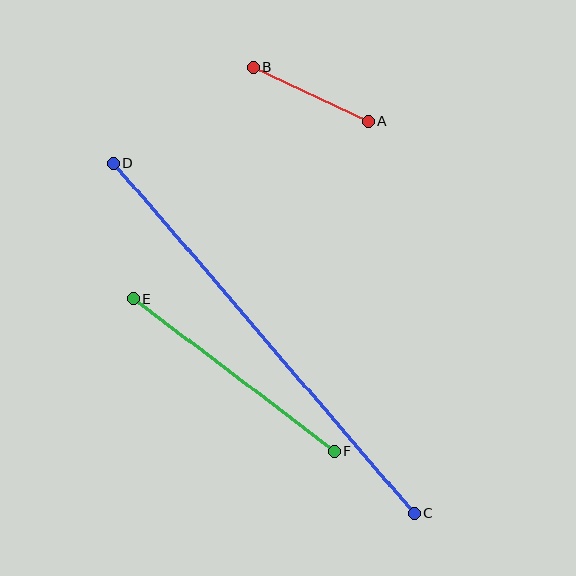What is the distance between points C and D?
The distance is approximately 462 pixels.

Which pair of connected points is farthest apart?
Points C and D are farthest apart.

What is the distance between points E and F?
The distance is approximately 252 pixels.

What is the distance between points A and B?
The distance is approximately 127 pixels.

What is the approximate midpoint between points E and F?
The midpoint is at approximately (234, 375) pixels.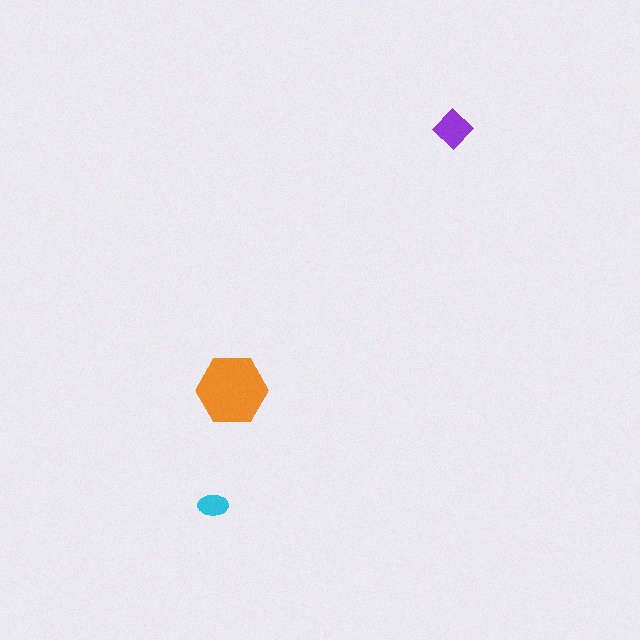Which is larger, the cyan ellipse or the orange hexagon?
The orange hexagon.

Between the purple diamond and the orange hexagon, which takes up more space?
The orange hexagon.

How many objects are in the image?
There are 3 objects in the image.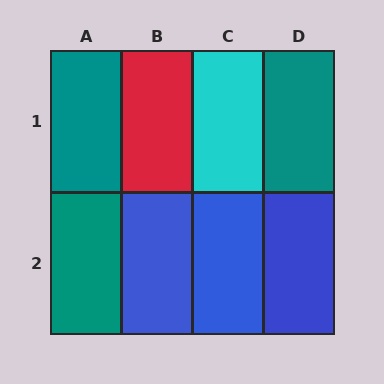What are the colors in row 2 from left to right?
Teal, blue, blue, blue.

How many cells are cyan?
1 cell is cyan.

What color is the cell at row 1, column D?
Teal.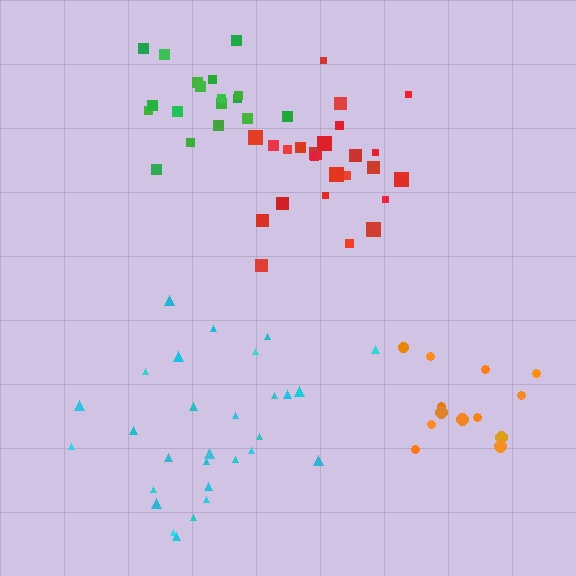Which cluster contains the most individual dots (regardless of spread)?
Cyan (29).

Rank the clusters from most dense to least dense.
green, red, cyan, orange.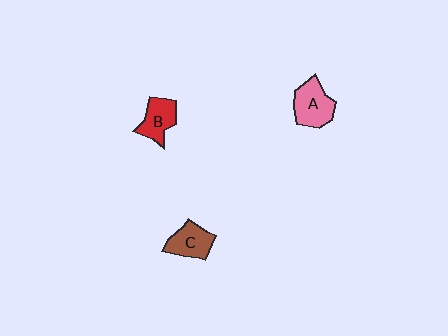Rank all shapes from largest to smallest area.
From largest to smallest: A (pink), C (brown), B (red).